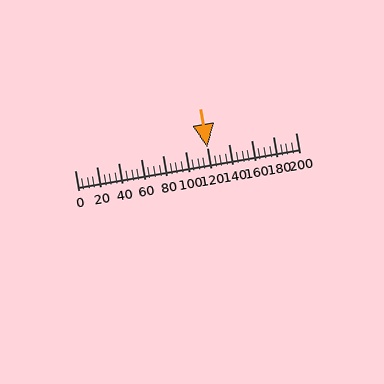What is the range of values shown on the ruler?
The ruler shows values from 0 to 200.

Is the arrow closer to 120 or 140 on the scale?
The arrow is closer to 120.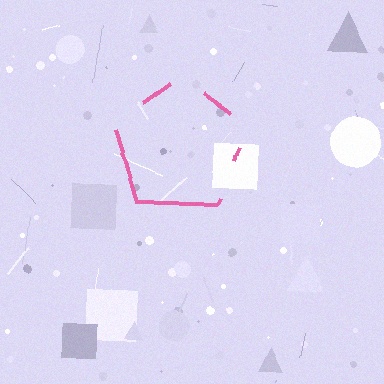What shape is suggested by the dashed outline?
The dashed outline suggests a pentagon.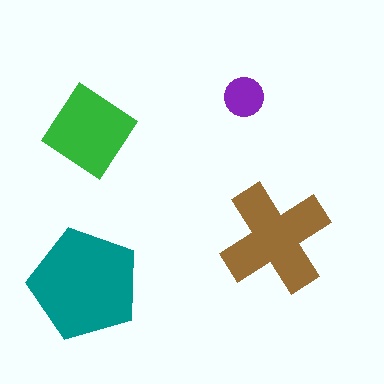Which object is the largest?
The teal pentagon.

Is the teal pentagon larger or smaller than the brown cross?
Larger.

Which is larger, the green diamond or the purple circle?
The green diamond.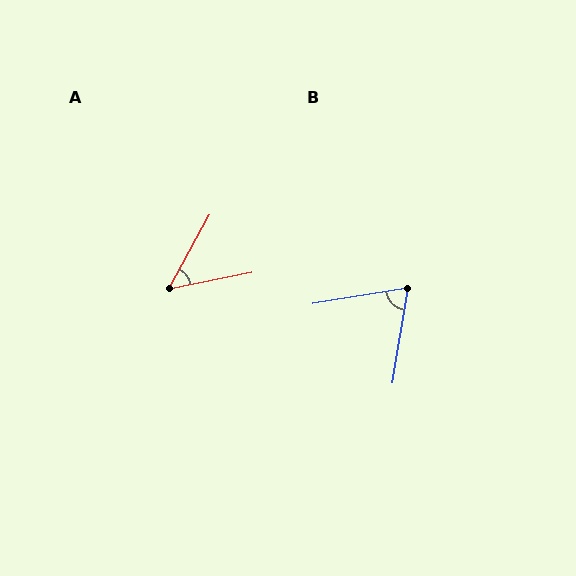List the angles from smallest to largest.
A (50°), B (71°).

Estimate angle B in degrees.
Approximately 71 degrees.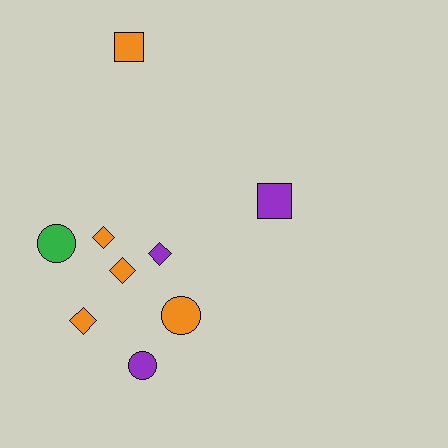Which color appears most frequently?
Orange, with 5 objects.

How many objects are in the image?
There are 9 objects.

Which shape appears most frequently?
Diamond, with 4 objects.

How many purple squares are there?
There is 1 purple square.